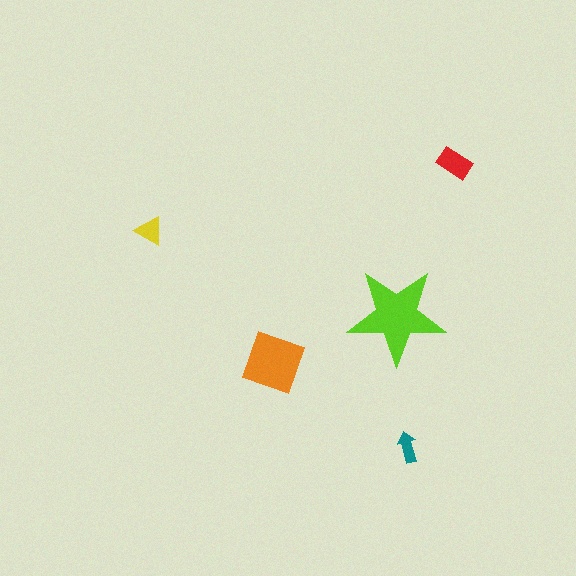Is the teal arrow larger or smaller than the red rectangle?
Smaller.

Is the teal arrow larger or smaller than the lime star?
Smaller.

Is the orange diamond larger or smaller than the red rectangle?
Larger.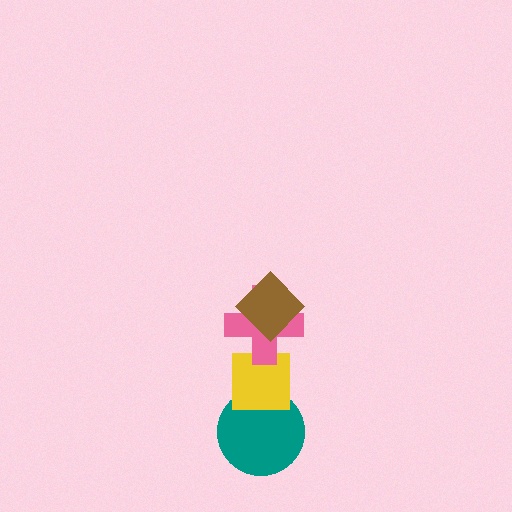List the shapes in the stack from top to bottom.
From top to bottom: the brown diamond, the pink cross, the yellow square, the teal circle.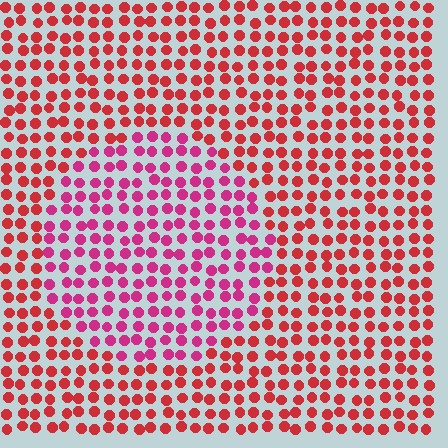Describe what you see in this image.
The image is filled with small red elements in a uniform arrangement. A circle-shaped region is visible where the elements are tinted to a slightly different hue, forming a subtle color boundary.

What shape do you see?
I see a circle.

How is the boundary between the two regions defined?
The boundary is defined purely by a slight shift in hue (about 31 degrees). Spacing, size, and orientation are identical on both sides.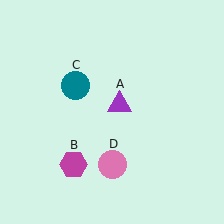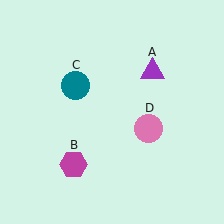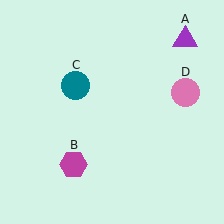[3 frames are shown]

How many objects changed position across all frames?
2 objects changed position: purple triangle (object A), pink circle (object D).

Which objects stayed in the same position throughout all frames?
Magenta hexagon (object B) and teal circle (object C) remained stationary.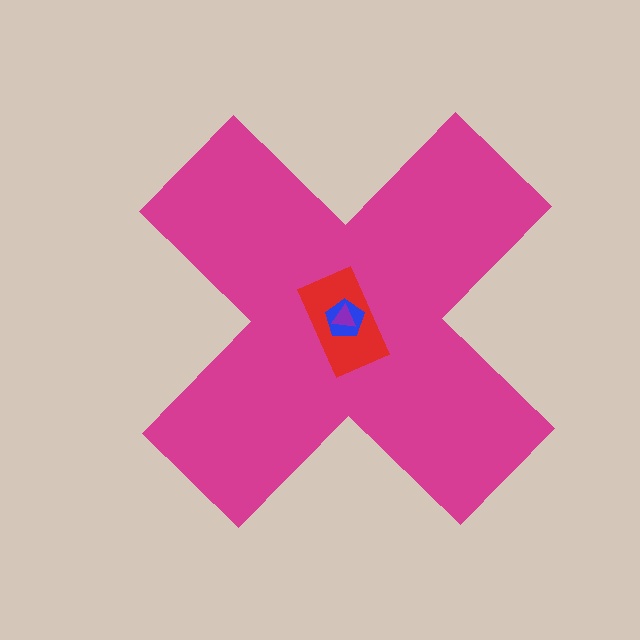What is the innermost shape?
The purple triangle.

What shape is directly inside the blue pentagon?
The purple triangle.